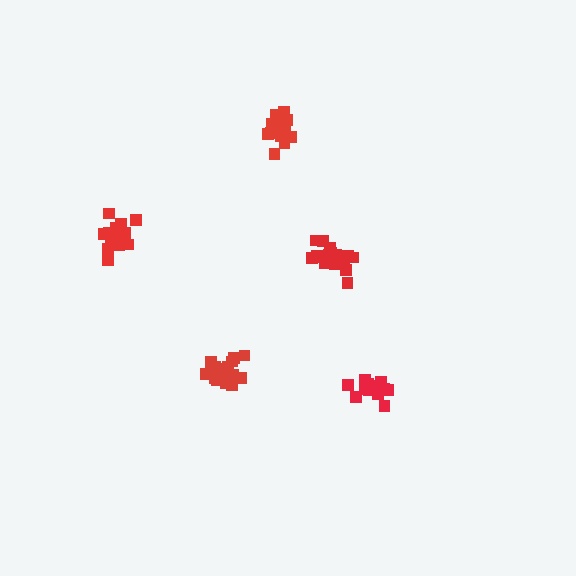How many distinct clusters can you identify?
There are 5 distinct clusters.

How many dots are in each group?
Group 1: 14 dots, Group 2: 15 dots, Group 3: 15 dots, Group 4: 15 dots, Group 5: 18 dots (77 total).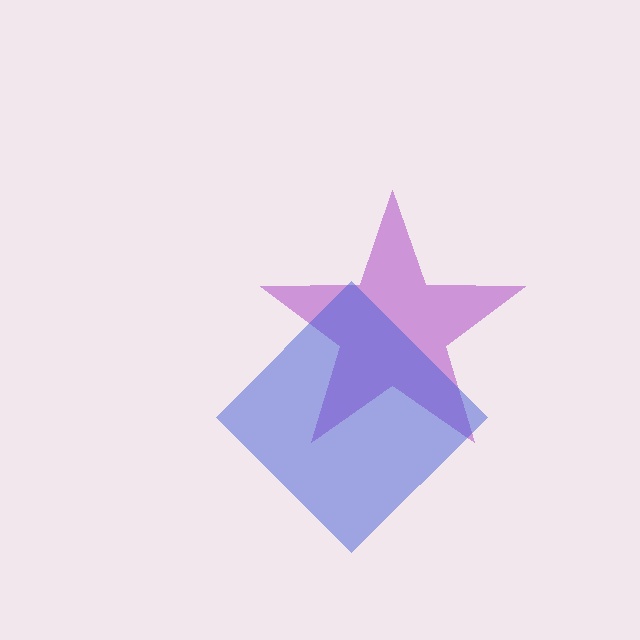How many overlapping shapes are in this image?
There are 2 overlapping shapes in the image.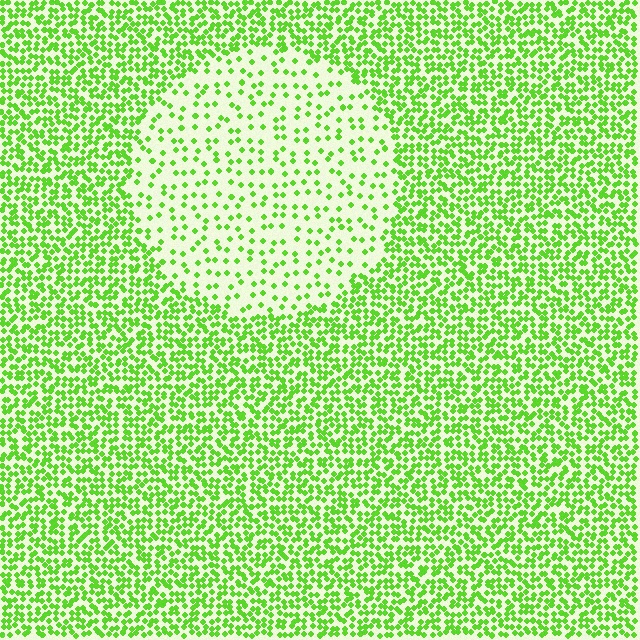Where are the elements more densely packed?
The elements are more densely packed outside the circle boundary.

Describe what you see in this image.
The image contains small lime elements arranged at two different densities. A circle-shaped region is visible where the elements are less densely packed than the surrounding area.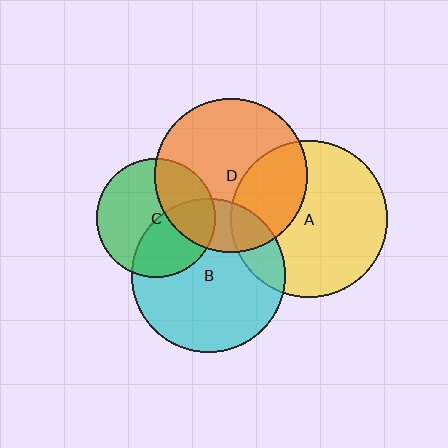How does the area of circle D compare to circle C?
Approximately 1.7 times.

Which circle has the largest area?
Circle A (yellow).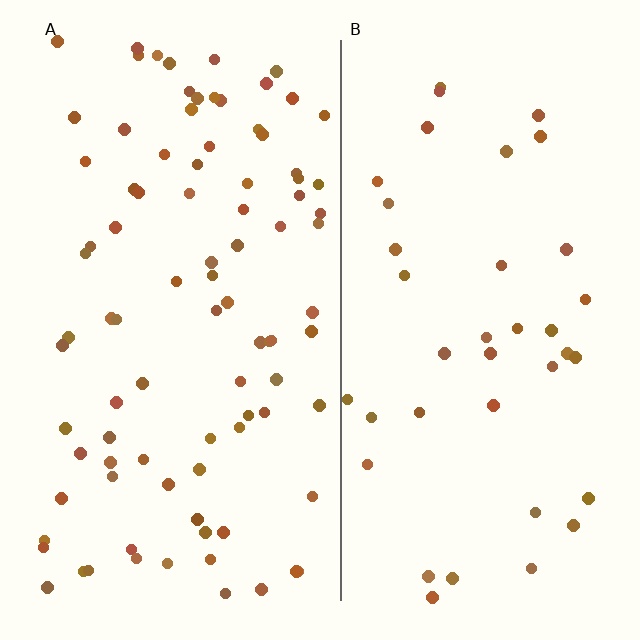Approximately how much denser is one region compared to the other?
Approximately 2.3× — region A over region B.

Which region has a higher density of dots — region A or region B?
A (the left).